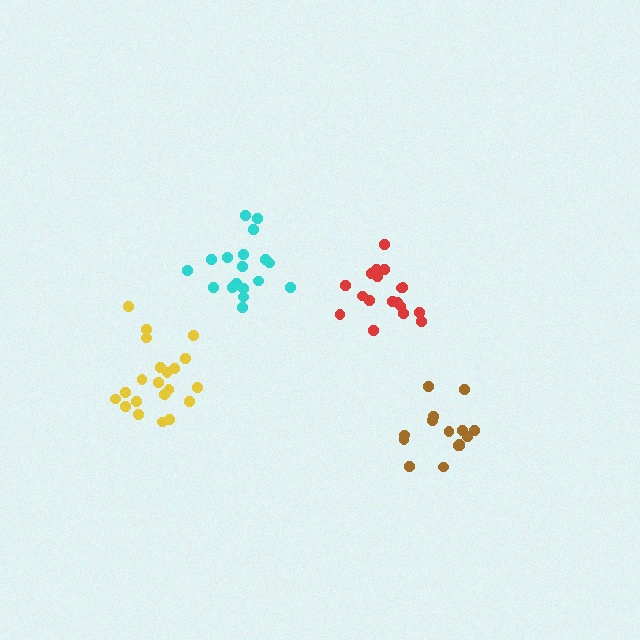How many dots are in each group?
Group 1: 21 dots, Group 2: 15 dots, Group 3: 18 dots, Group 4: 18 dots (72 total).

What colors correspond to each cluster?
The clusters are colored: yellow, brown, cyan, red.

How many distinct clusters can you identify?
There are 4 distinct clusters.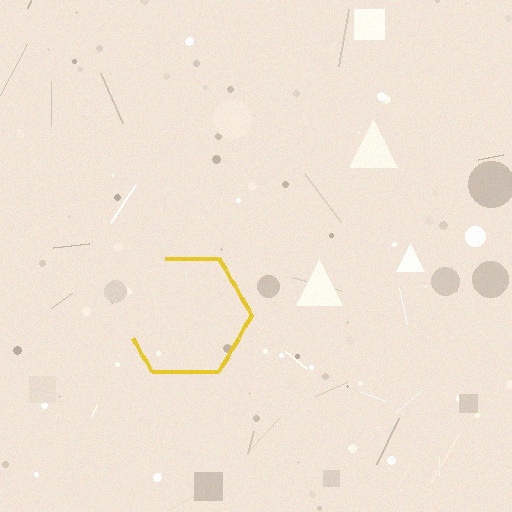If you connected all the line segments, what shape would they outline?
They would outline a hexagon.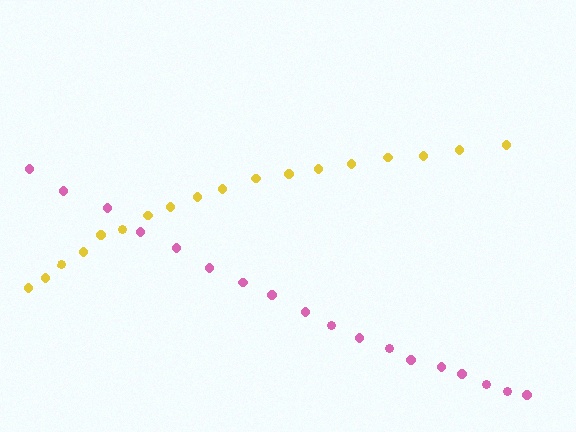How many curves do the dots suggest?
There are 2 distinct paths.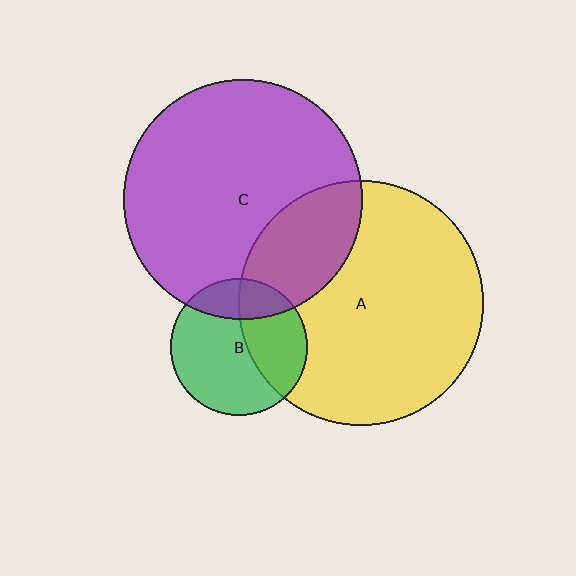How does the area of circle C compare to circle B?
Approximately 3.1 times.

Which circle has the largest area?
Circle A (yellow).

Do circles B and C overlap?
Yes.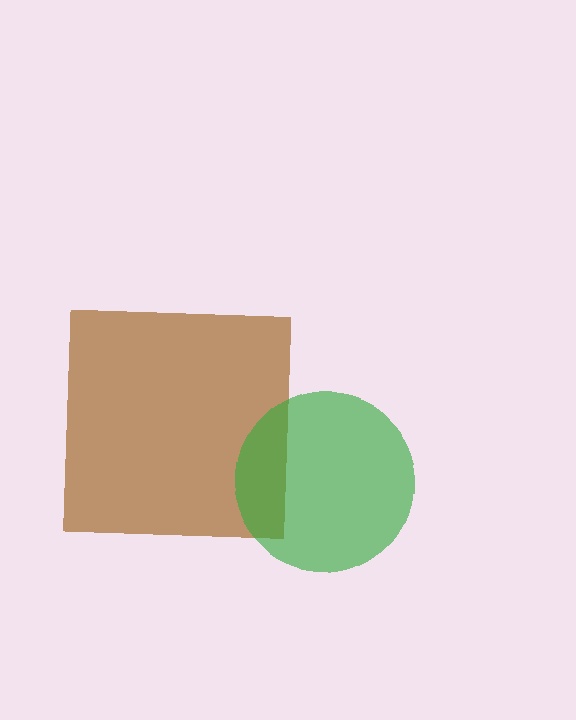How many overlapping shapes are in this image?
There are 2 overlapping shapes in the image.